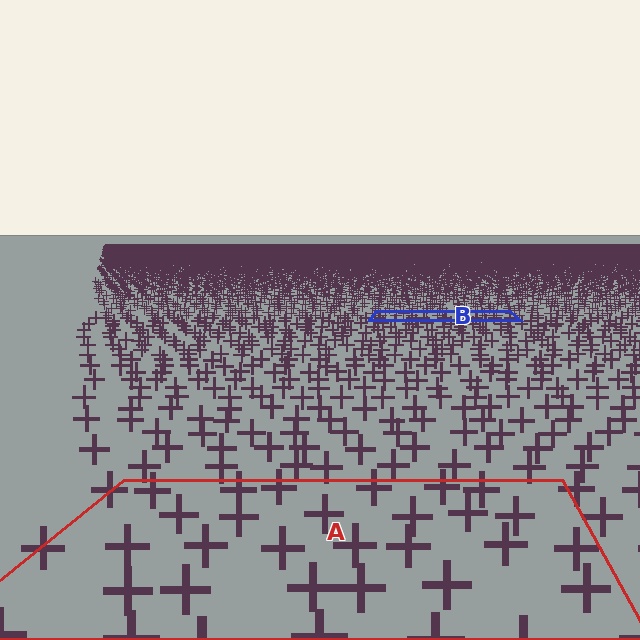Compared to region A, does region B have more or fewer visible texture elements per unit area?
Region B has more texture elements per unit area — they are packed more densely because it is farther away.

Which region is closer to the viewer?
Region A is closer. The texture elements there are larger and more spread out.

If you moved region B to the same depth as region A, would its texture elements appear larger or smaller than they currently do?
They would appear larger. At a closer depth, the same texture elements are projected at a bigger on-screen size.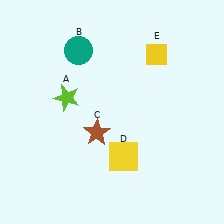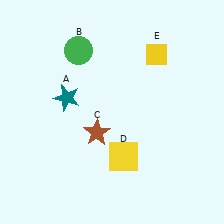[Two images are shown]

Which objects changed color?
A changed from lime to teal. B changed from teal to green.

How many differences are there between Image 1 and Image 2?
There are 2 differences between the two images.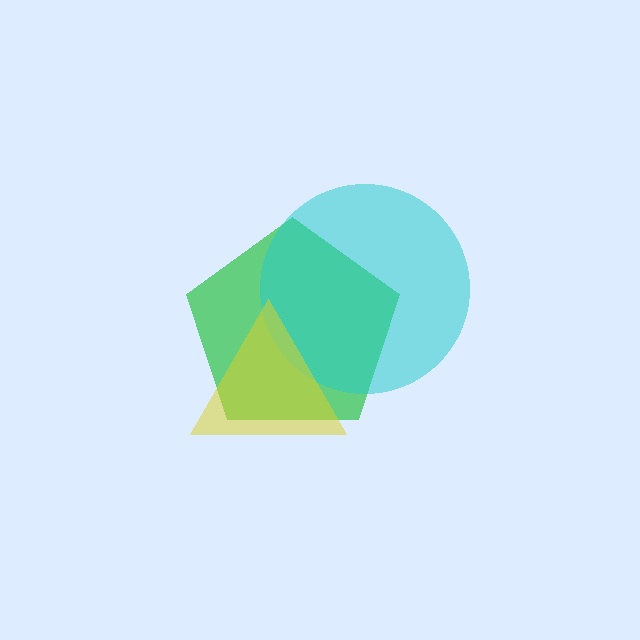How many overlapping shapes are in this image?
There are 3 overlapping shapes in the image.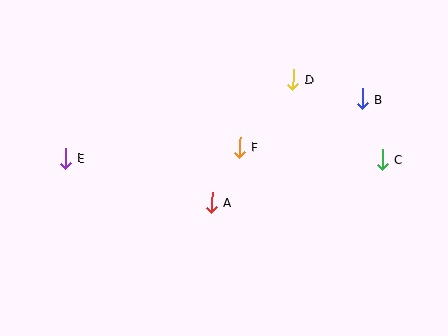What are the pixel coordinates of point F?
Point F is at (239, 148).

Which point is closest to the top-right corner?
Point B is closest to the top-right corner.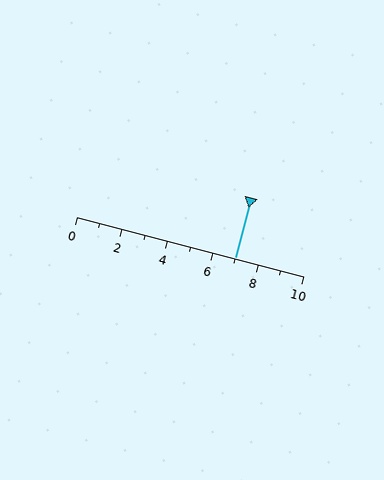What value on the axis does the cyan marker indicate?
The marker indicates approximately 7.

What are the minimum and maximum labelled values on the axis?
The axis runs from 0 to 10.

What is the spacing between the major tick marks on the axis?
The major ticks are spaced 2 apart.